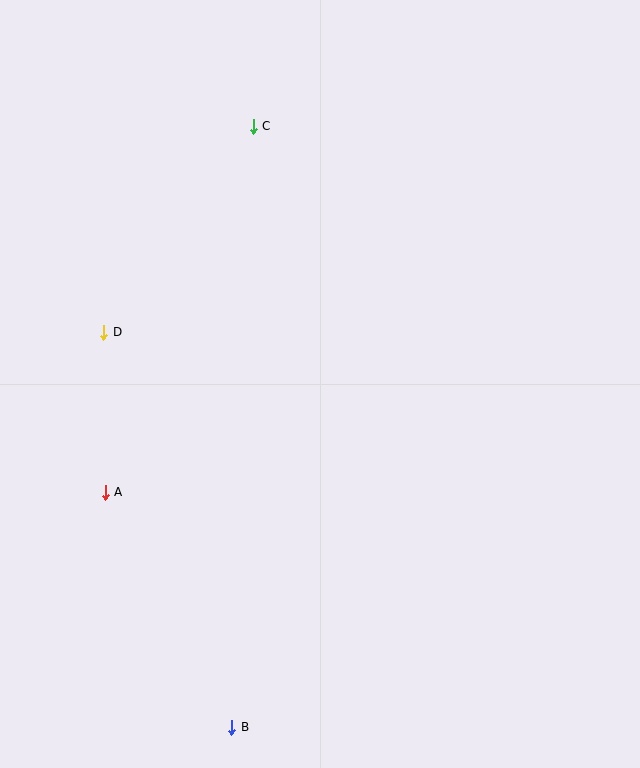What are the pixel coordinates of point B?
Point B is at (232, 727).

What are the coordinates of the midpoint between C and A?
The midpoint between C and A is at (179, 309).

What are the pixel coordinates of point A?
Point A is at (105, 492).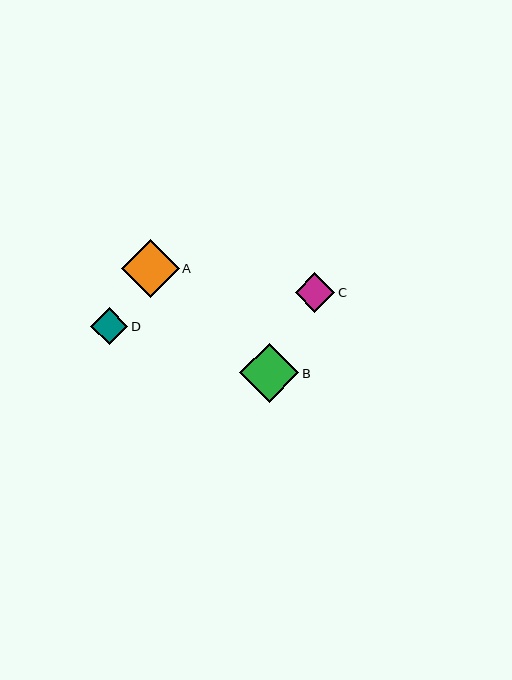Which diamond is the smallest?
Diamond D is the smallest with a size of approximately 37 pixels.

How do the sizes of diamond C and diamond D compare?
Diamond C and diamond D are approximately the same size.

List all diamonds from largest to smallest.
From largest to smallest: B, A, C, D.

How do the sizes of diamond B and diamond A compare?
Diamond B and diamond A are approximately the same size.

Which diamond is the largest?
Diamond B is the largest with a size of approximately 59 pixels.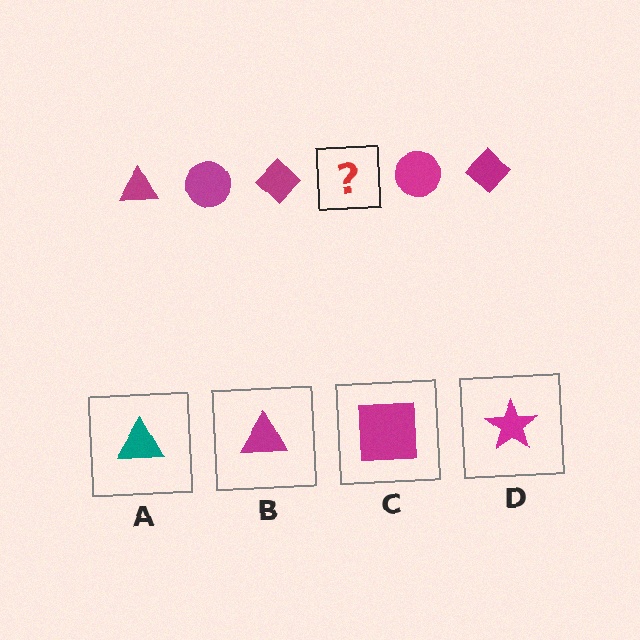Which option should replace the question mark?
Option B.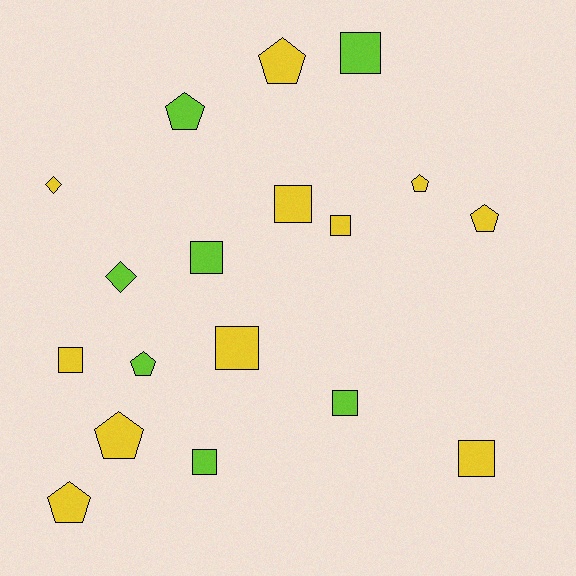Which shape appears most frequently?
Square, with 9 objects.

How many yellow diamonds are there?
There is 1 yellow diamond.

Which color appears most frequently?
Yellow, with 11 objects.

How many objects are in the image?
There are 18 objects.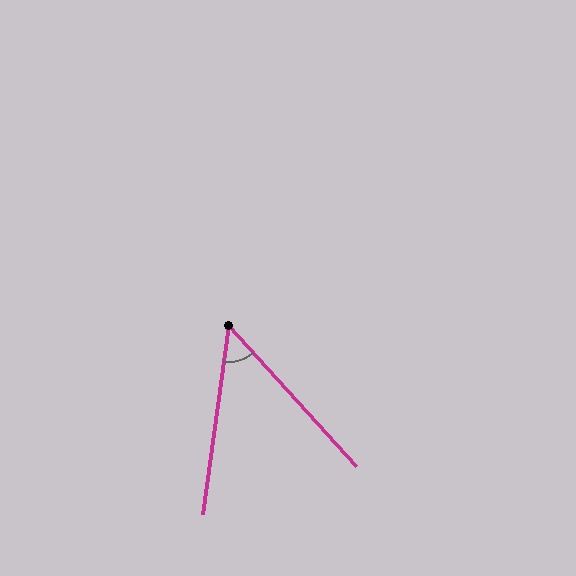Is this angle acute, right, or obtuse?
It is acute.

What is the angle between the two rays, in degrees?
Approximately 50 degrees.